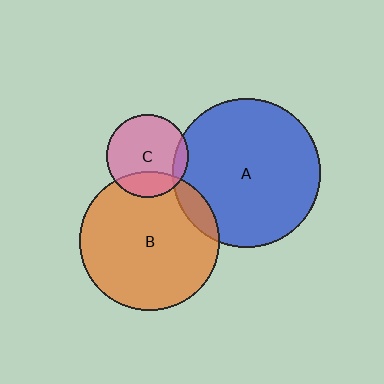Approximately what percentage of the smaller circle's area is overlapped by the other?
Approximately 10%.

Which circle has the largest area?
Circle A (blue).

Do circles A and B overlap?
Yes.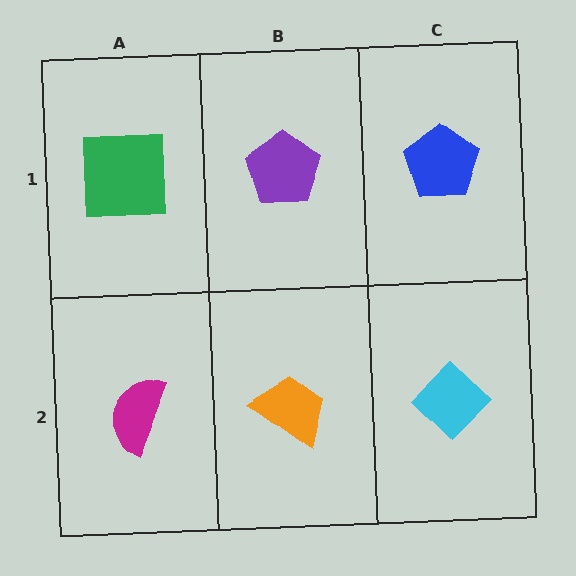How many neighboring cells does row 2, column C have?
2.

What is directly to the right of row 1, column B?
A blue pentagon.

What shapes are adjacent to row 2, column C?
A blue pentagon (row 1, column C), an orange trapezoid (row 2, column B).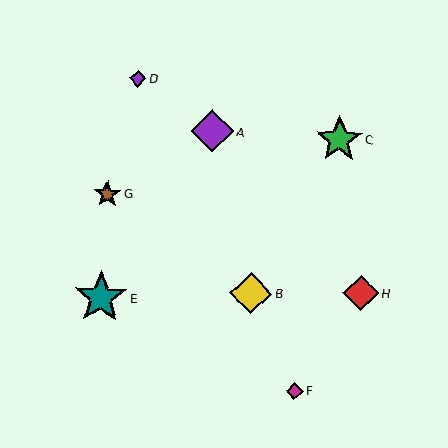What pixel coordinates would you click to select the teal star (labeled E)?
Click at (101, 297) to select the teal star E.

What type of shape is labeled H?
Shape H is a red diamond.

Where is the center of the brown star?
The center of the brown star is at (107, 194).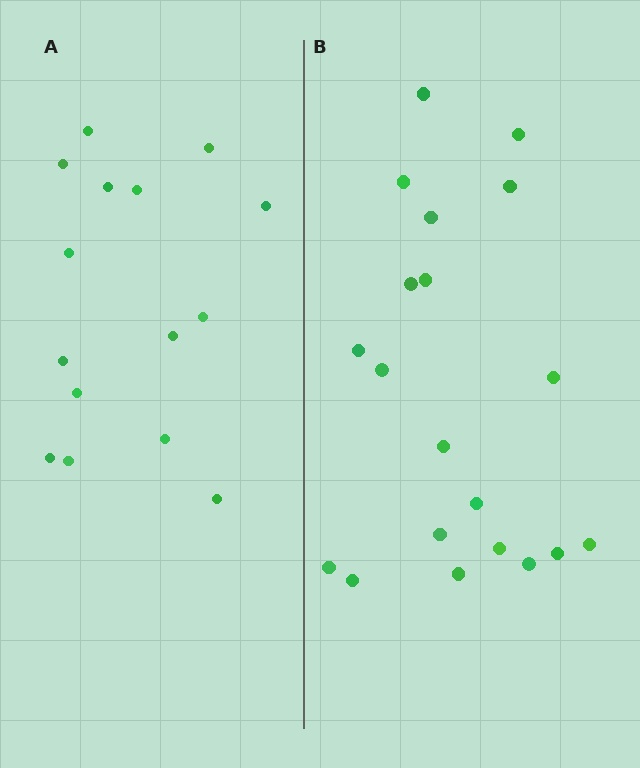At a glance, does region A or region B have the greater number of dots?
Region B (the right region) has more dots.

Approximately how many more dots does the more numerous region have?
Region B has about 5 more dots than region A.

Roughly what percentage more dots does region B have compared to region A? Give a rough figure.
About 35% more.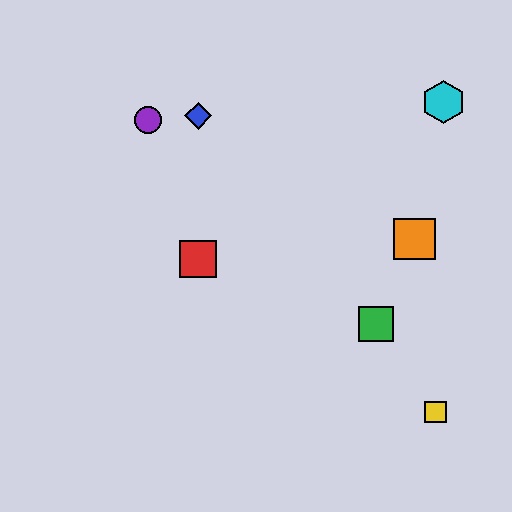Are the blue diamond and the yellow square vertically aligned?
No, the blue diamond is at x≈198 and the yellow square is at x≈436.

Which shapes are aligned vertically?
The red square, the blue diamond are aligned vertically.